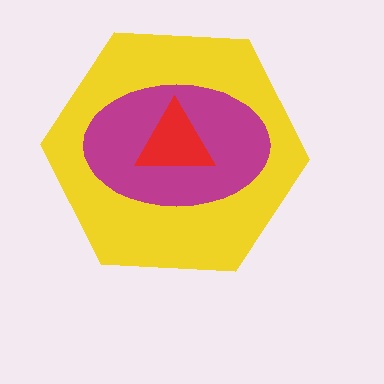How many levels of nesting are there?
3.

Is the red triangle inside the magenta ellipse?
Yes.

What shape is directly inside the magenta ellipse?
The red triangle.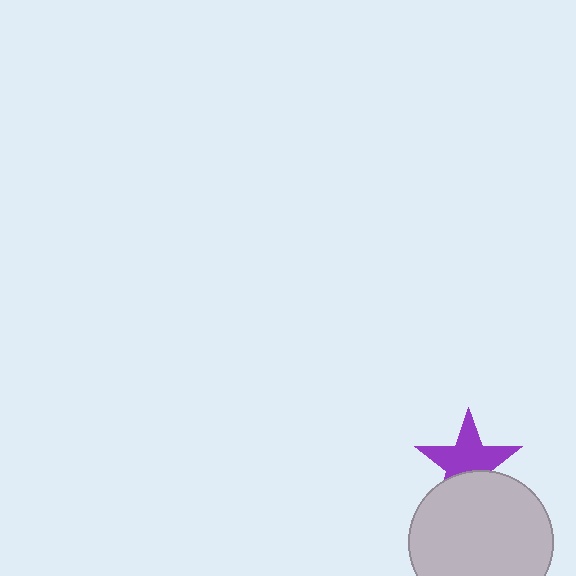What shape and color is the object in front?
The object in front is a light gray circle.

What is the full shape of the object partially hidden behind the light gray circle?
The partially hidden object is a purple star.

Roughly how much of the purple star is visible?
About half of it is visible (roughly 65%).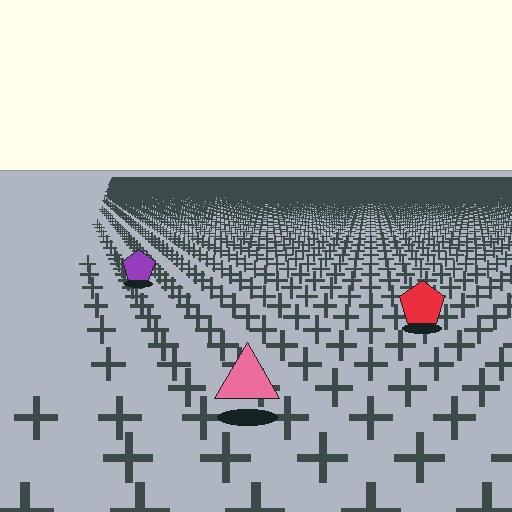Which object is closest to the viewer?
The pink triangle is closest. The texture marks near it are larger and more spread out.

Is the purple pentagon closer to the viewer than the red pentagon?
No. The red pentagon is closer — you can tell from the texture gradient: the ground texture is coarser near it.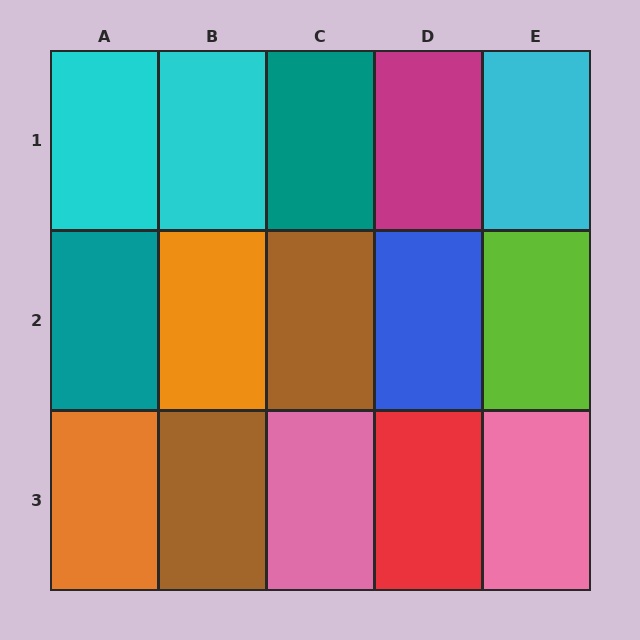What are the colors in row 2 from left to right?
Teal, orange, brown, blue, lime.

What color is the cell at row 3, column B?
Brown.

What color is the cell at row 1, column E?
Cyan.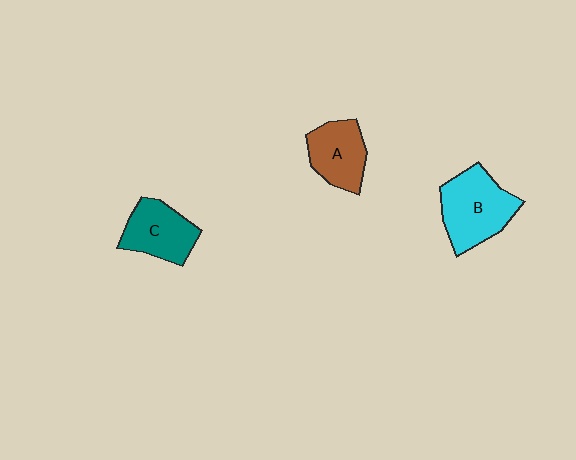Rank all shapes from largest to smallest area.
From largest to smallest: B (cyan), C (teal), A (brown).